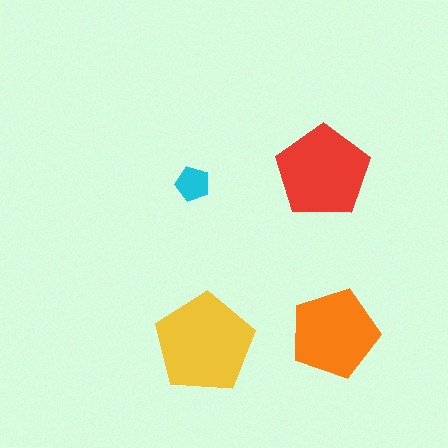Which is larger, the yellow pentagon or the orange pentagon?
The yellow one.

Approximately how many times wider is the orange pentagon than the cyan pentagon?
About 2.5 times wider.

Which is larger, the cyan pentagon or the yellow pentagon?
The yellow one.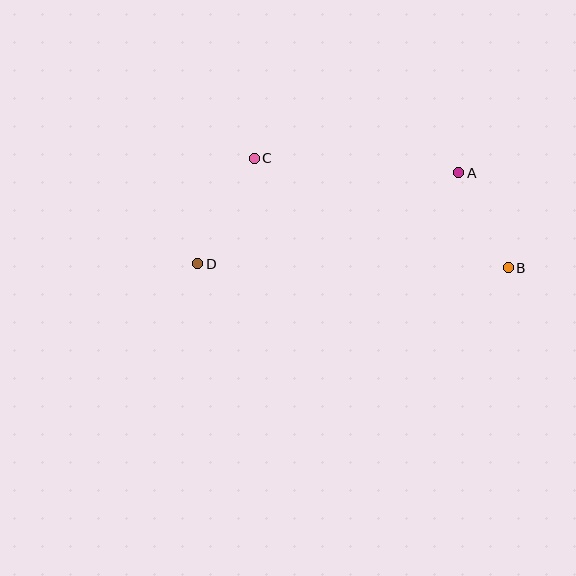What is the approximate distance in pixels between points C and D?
The distance between C and D is approximately 119 pixels.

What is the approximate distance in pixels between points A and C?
The distance between A and C is approximately 205 pixels.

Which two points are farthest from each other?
Points B and D are farthest from each other.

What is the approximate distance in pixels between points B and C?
The distance between B and C is approximately 277 pixels.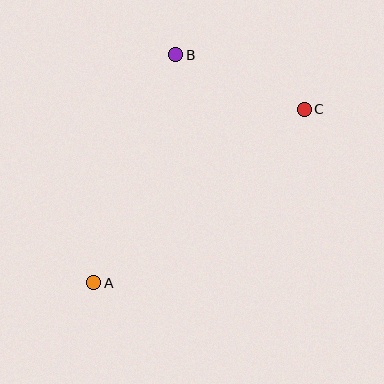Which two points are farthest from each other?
Points A and C are farthest from each other.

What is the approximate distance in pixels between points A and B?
The distance between A and B is approximately 243 pixels.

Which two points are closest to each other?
Points B and C are closest to each other.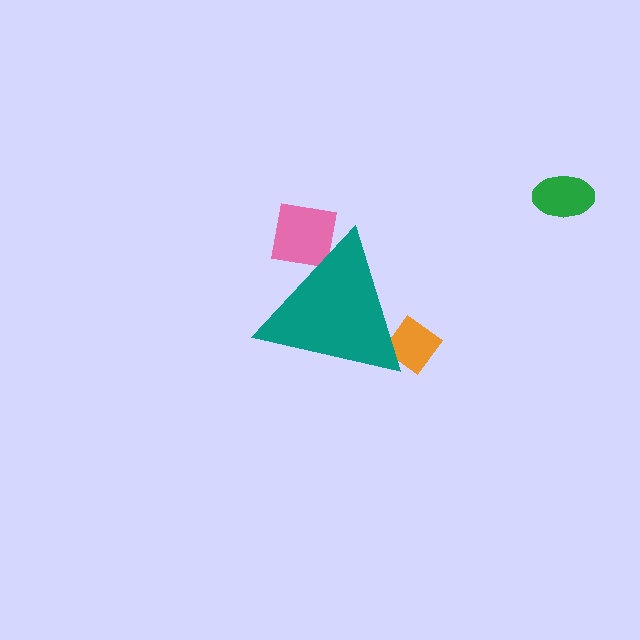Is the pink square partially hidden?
Yes, the pink square is partially hidden behind the teal triangle.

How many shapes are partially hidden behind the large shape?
2 shapes are partially hidden.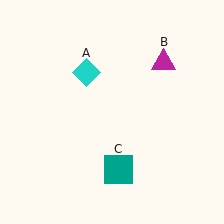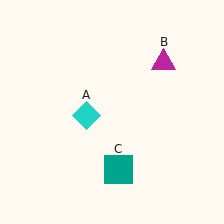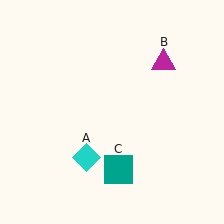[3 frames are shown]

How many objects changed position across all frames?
1 object changed position: cyan diamond (object A).